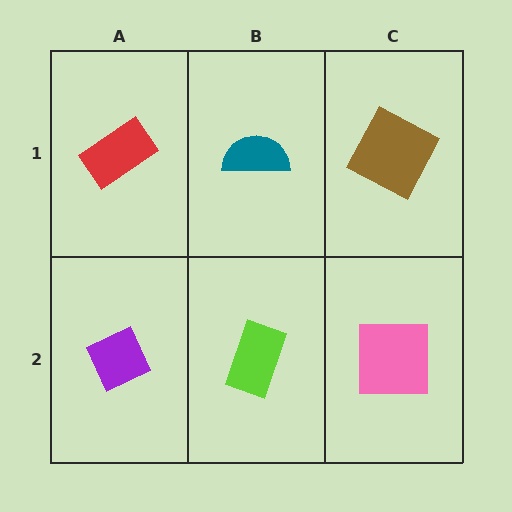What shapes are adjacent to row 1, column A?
A purple diamond (row 2, column A), a teal semicircle (row 1, column B).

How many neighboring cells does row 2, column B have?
3.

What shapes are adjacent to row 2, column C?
A brown square (row 1, column C), a lime rectangle (row 2, column B).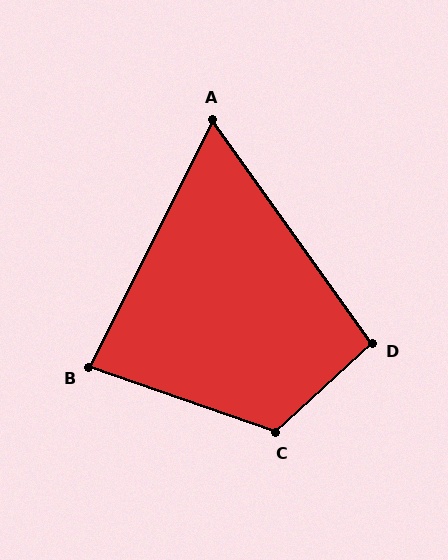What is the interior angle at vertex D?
Approximately 97 degrees (obtuse).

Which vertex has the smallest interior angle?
A, at approximately 62 degrees.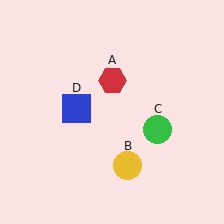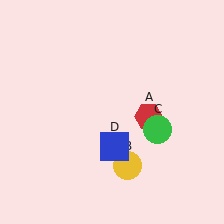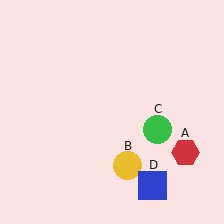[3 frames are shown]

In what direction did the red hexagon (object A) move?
The red hexagon (object A) moved down and to the right.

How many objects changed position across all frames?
2 objects changed position: red hexagon (object A), blue square (object D).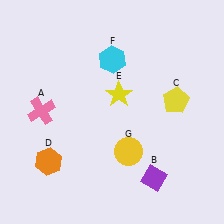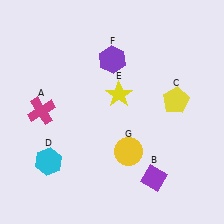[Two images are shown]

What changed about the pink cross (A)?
In Image 1, A is pink. In Image 2, it changed to magenta.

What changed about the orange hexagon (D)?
In Image 1, D is orange. In Image 2, it changed to cyan.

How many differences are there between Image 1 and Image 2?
There are 3 differences between the two images.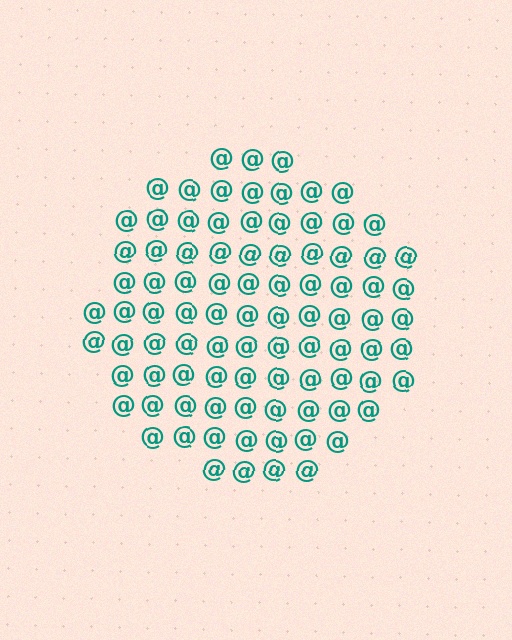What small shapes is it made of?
It is made of small at signs.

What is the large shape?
The large shape is a circle.